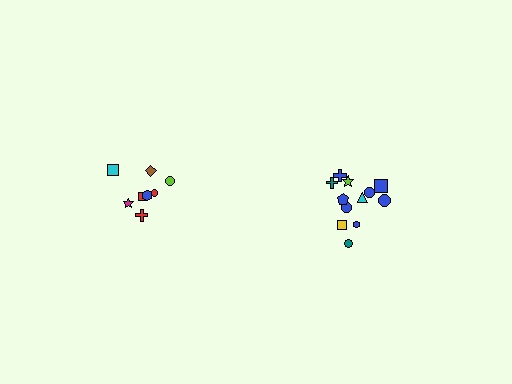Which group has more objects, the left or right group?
The right group.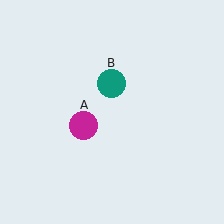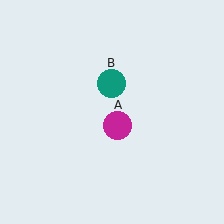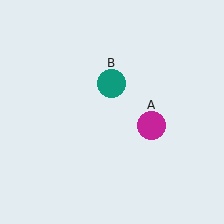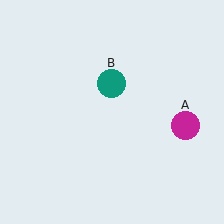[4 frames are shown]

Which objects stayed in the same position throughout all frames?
Teal circle (object B) remained stationary.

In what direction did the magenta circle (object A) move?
The magenta circle (object A) moved right.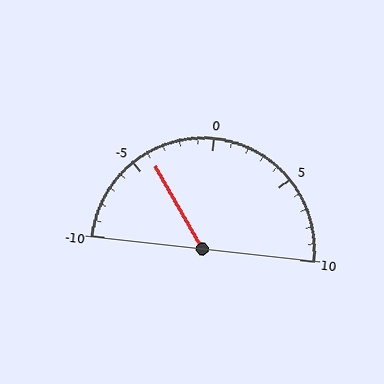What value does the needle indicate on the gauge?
The needle indicates approximately -4.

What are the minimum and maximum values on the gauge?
The gauge ranges from -10 to 10.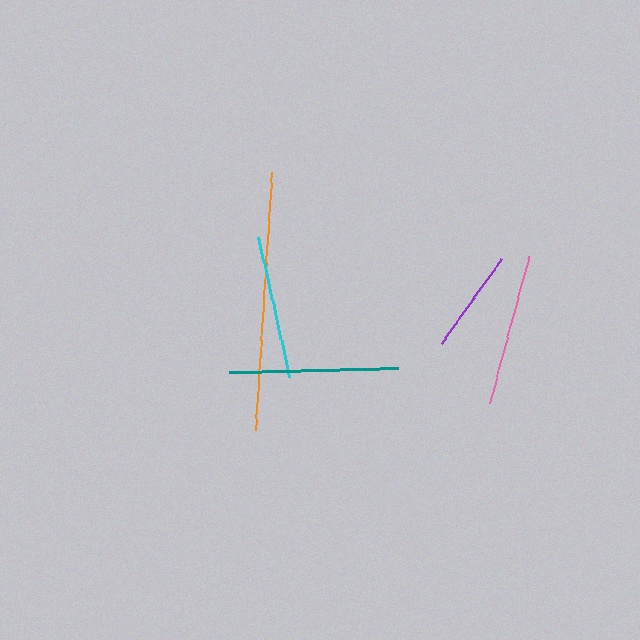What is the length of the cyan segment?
The cyan segment is approximately 143 pixels long.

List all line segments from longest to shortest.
From longest to shortest: orange, teal, pink, cyan, purple.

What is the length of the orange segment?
The orange segment is approximately 259 pixels long.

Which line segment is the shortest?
The purple line is the shortest at approximately 103 pixels.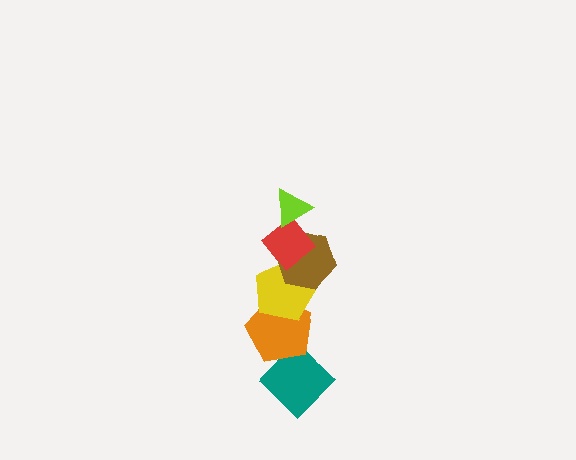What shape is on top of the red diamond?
The lime triangle is on top of the red diamond.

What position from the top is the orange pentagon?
The orange pentagon is 5th from the top.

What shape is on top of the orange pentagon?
The yellow pentagon is on top of the orange pentagon.